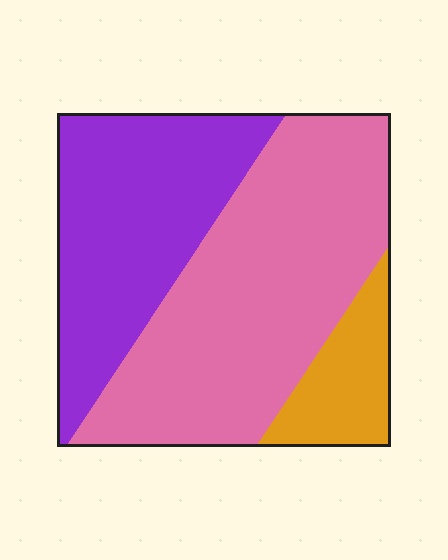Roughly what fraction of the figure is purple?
Purple covers roughly 35% of the figure.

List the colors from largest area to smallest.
From largest to smallest: pink, purple, orange.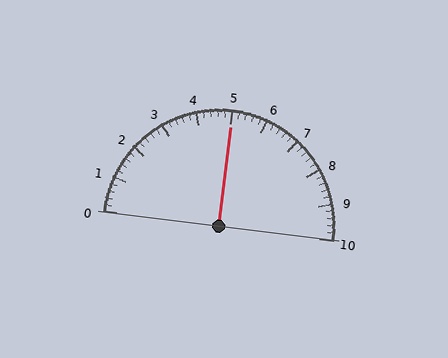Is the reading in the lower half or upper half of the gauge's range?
The reading is in the upper half of the range (0 to 10).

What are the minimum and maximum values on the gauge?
The gauge ranges from 0 to 10.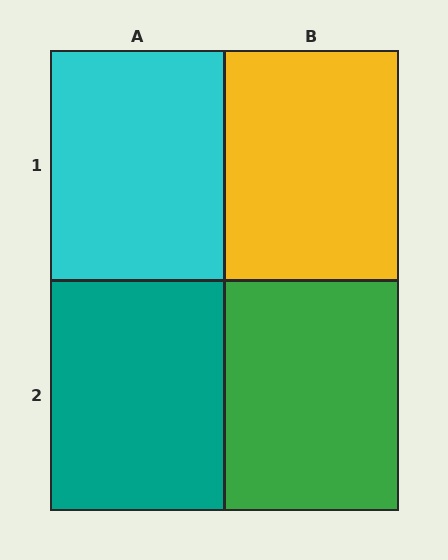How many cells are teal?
1 cell is teal.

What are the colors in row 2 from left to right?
Teal, green.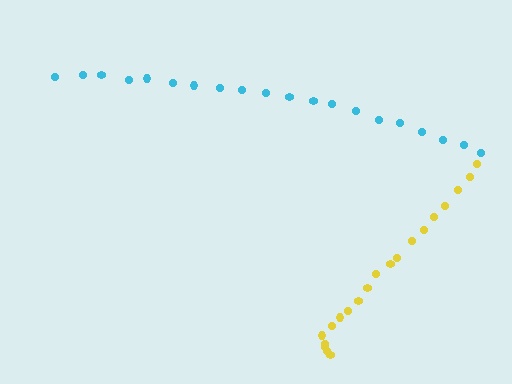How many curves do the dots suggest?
There are 2 distinct paths.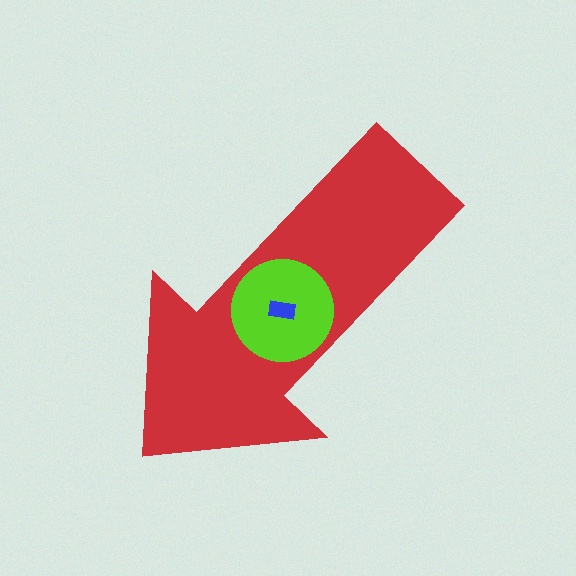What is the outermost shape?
The red arrow.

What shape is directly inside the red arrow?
The lime circle.